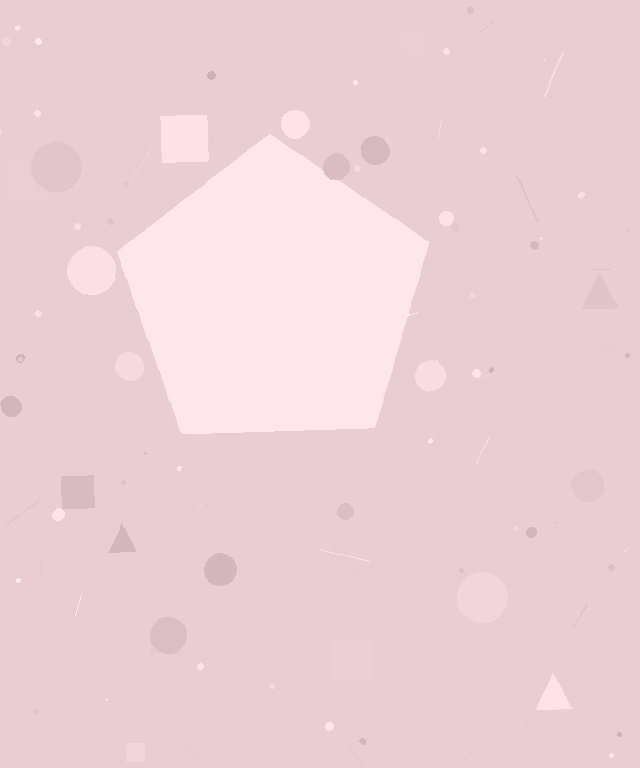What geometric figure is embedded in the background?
A pentagon is embedded in the background.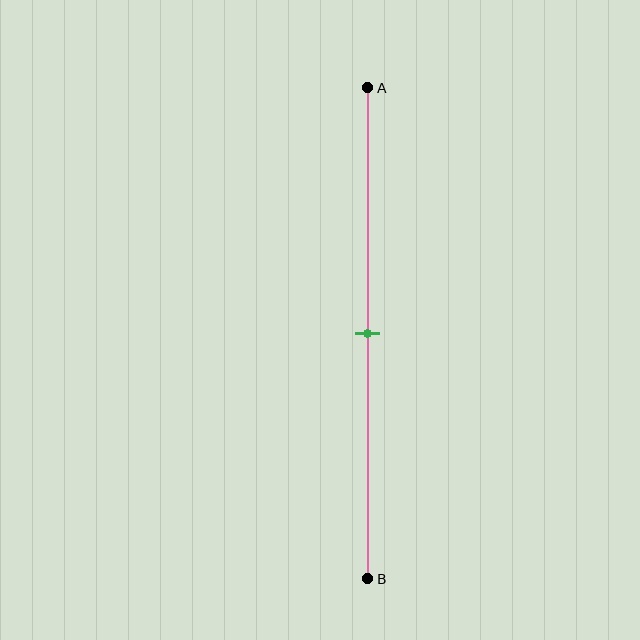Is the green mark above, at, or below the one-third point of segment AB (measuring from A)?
The green mark is below the one-third point of segment AB.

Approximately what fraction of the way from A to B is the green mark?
The green mark is approximately 50% of the way from A to B.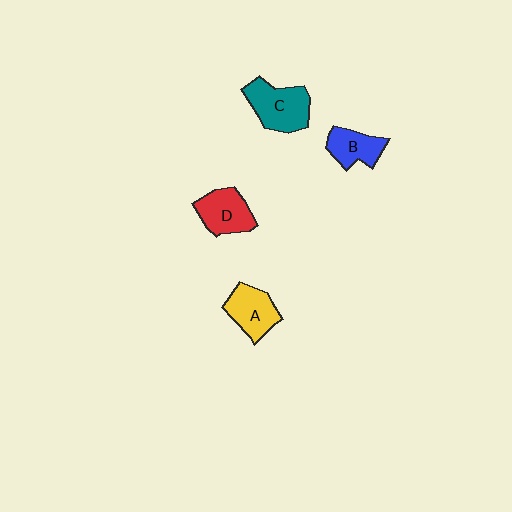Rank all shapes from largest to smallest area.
From largest to smallest: C (teal), D (red), A (yellow), B (blue).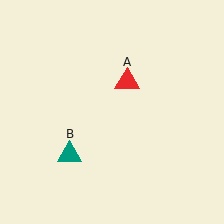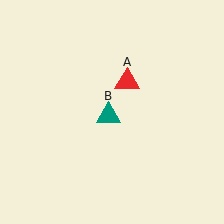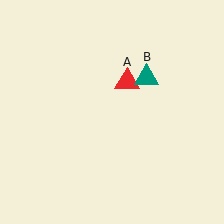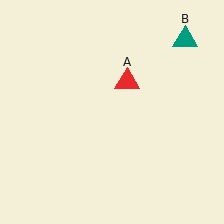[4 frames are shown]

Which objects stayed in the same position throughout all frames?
Red triangle (object A) remained stationary.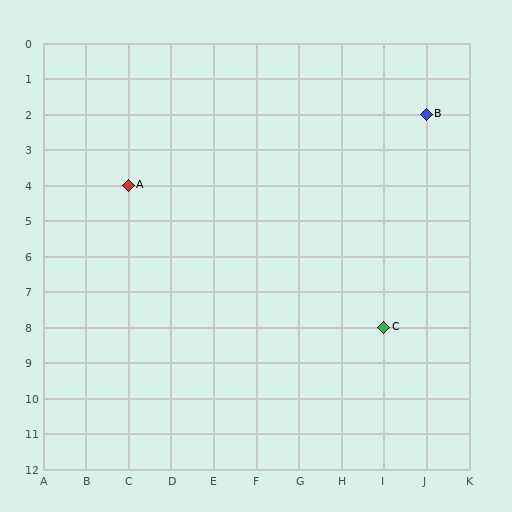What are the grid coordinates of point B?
Point B is at grid coordinates (J, 2).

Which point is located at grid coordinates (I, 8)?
Point C is at (I, 8).